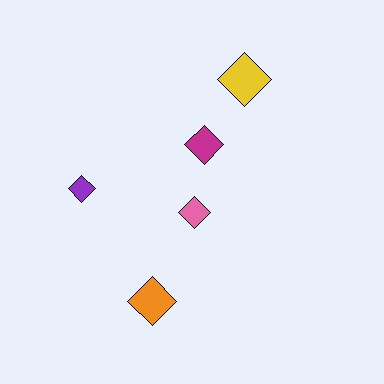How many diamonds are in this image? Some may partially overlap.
There are 5 diamonds.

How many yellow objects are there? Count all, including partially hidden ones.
There is 1 yellow object.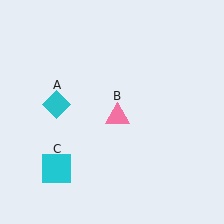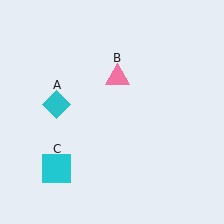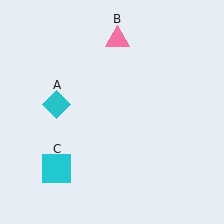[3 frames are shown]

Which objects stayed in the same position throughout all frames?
Cyan diamond (object A) and cyan square (object C) remained stationary.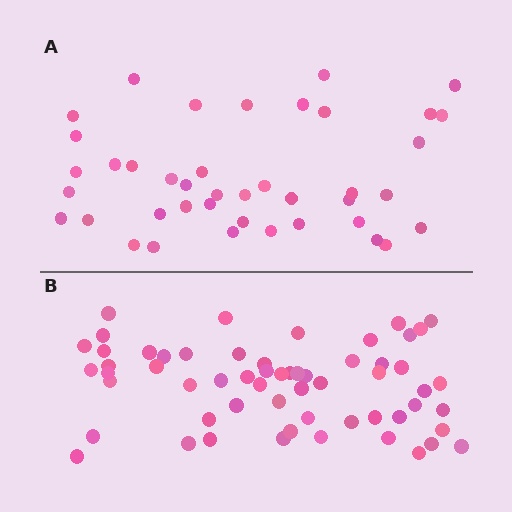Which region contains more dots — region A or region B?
Region B (the bottom region) has more dots.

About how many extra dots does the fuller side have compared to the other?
Region B has approximately 20 more dots than region A.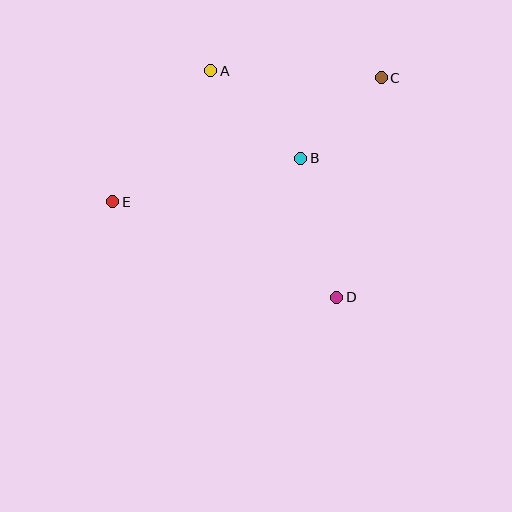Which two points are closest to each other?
Points B and C are closest to each other.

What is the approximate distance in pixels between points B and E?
The distance between B and E is approximately 193 pixels.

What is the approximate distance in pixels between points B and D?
The distance between B and D is approximately 143 pixels.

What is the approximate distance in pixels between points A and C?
The distance between A and C is approximately 171 pixels.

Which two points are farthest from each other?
Points C and E are farthest from each other.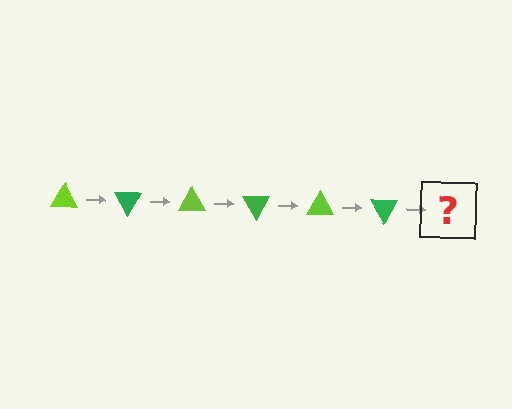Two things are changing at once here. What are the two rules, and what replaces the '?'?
The two rules are that it rotates 60 degrees each step and the color cycles through lime and green. The '?' should be a lime triangle, rotated 360 degrees from the start.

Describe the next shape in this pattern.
It should be a lime triangle, rotated 360 degrees from the start.